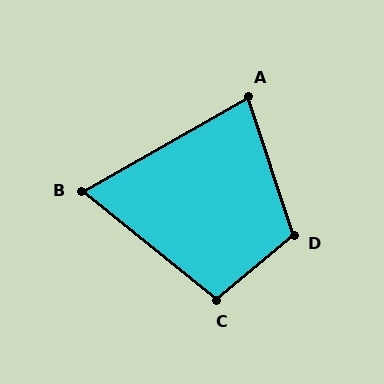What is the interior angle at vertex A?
Approximately 79 degrees (acute).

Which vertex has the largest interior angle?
D, at approximately 112 degrees.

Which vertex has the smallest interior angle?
B, at approximately 68 degrees.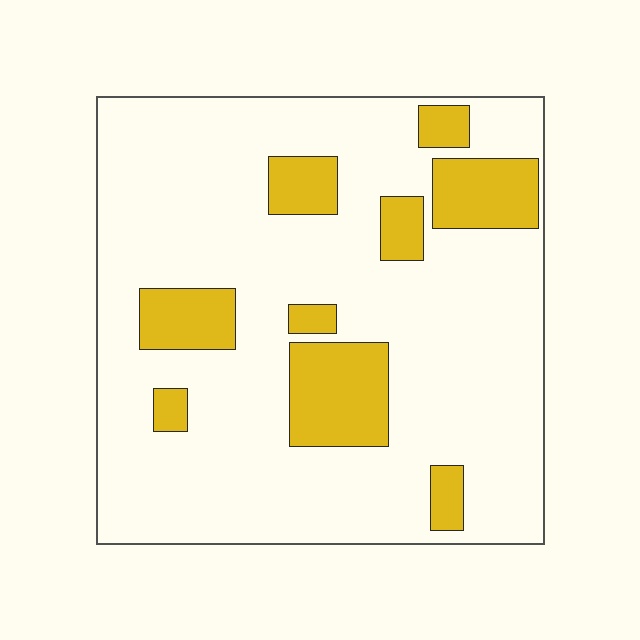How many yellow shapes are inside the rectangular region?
9.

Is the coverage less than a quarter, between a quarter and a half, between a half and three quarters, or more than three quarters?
Less than a quarter.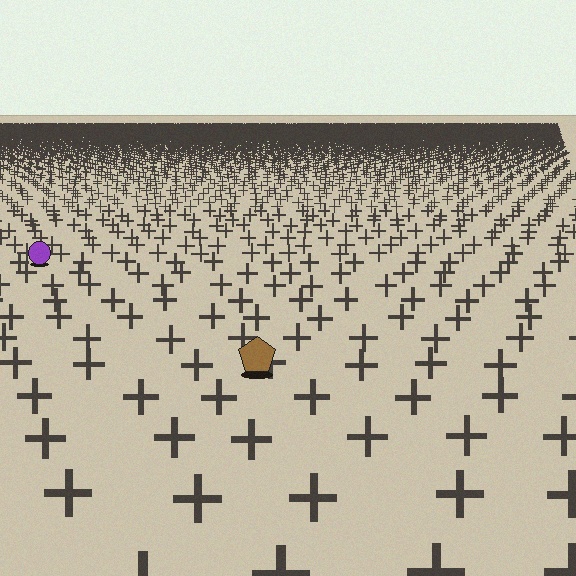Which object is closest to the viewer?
The brown pentagon is closest. The texture marks near it are larger and more spread out.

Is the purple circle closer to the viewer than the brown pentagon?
No. The brown pentagon is closer — you can tell from the texture gradient: the ground texture is coarser near it.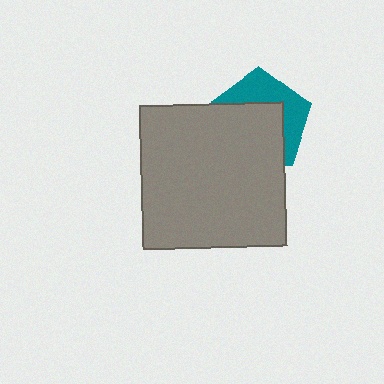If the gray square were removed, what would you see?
You would see the complete teal pentagon.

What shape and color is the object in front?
The object in front is a gray square.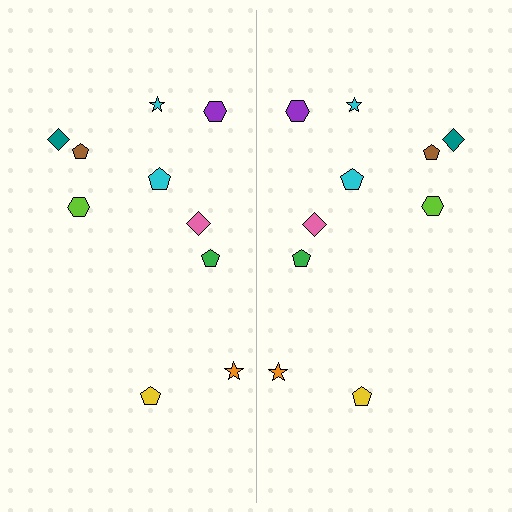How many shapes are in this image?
There are 20 shapes in this image.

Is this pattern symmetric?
Yes, this pattern has bilateral (reflection) symmetry.